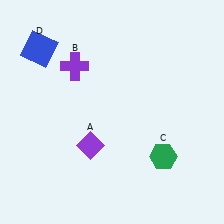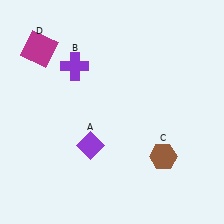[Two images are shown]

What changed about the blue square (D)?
In Image 1, D is blue. In Image 2, it changed to magenta.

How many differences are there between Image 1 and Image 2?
There are 2 differences between the two images.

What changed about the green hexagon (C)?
In Image 1, C is green. In Image 2, it changed to brown.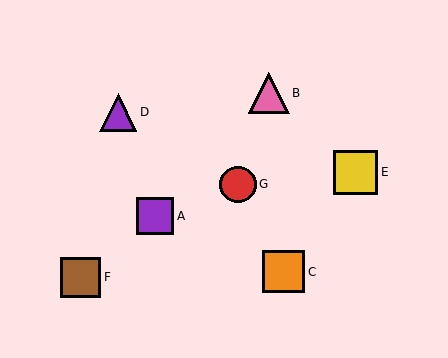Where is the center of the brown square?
The center of the brown square is at (81, 277).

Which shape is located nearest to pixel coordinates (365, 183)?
The yellow square (labeled E) at (356, 172) is nearest to that location.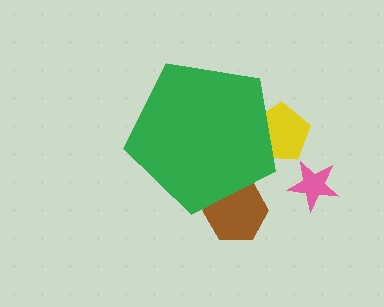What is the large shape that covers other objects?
A green pentagon.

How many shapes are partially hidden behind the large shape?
2 shapes are partially hidden.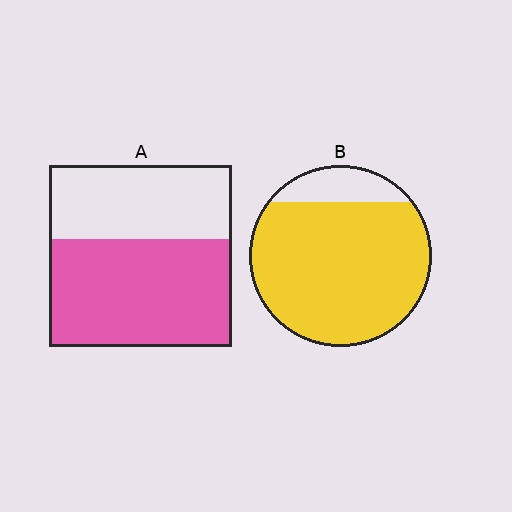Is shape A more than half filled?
Yes.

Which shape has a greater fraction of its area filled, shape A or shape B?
Shape B.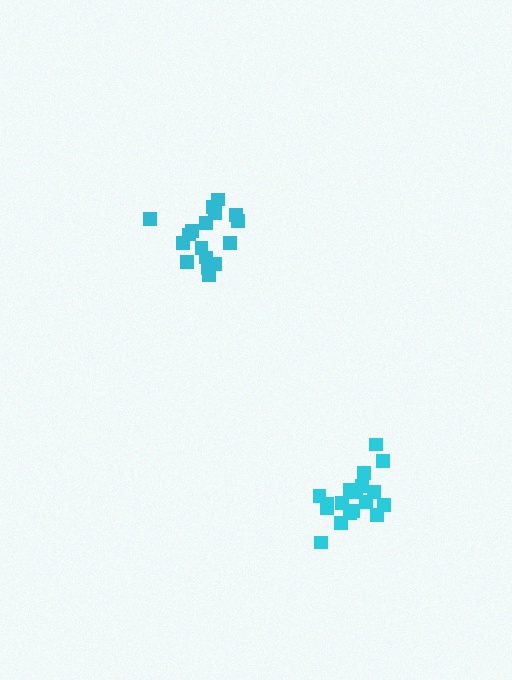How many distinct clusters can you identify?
There are 2 distinct clusters.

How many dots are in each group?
Group 1: 18 dots, Group 2: 18 dots (36 total).